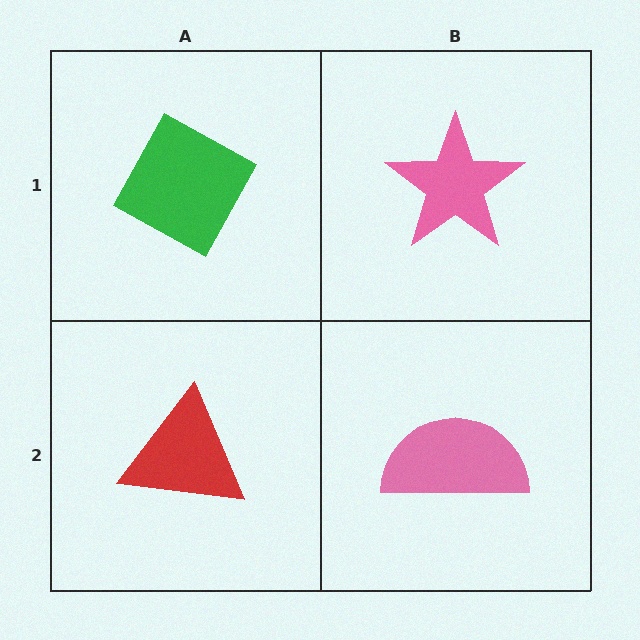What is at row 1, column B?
A pink star.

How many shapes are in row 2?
2 shapes.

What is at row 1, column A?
A green diamond.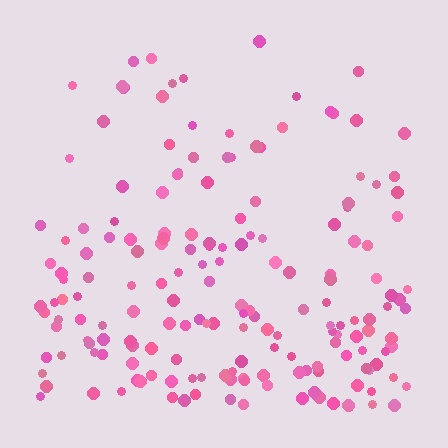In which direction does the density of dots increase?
From top to bottom, with the bottom side densest.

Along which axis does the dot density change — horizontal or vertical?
Vertical.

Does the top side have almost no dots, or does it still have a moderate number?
Still a moderate number, just noticeably fewer than the bottom.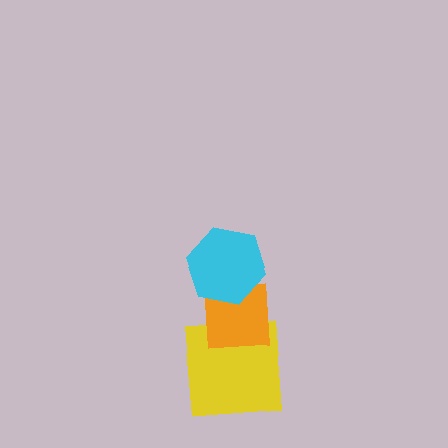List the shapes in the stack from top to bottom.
From top to bottom: the cyan hexagon, the orange square, the yellow square.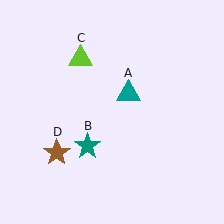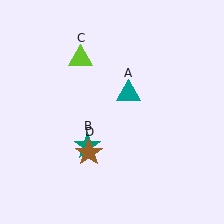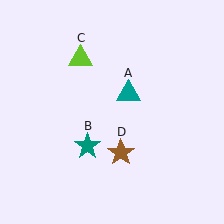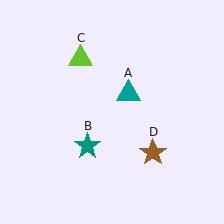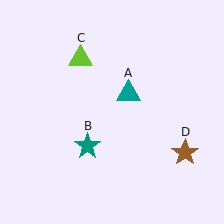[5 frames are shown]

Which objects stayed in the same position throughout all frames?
Teal triangle (object A) and teal star (object B) and lime triangle (object C) remained stationary.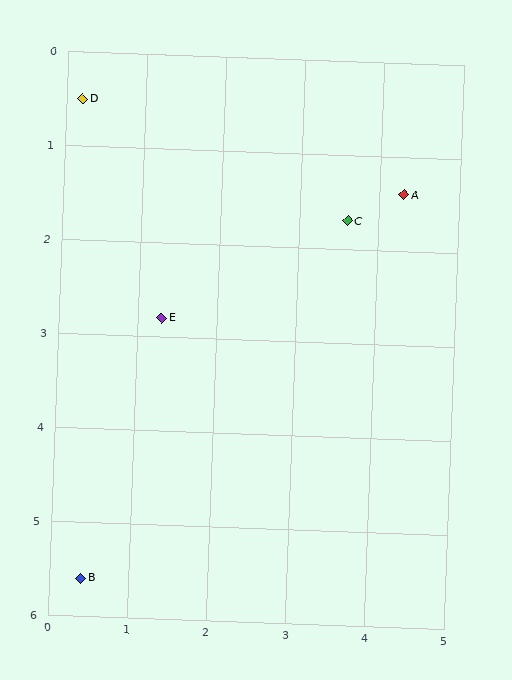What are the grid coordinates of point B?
Point B is at approximately (0.4, 5.6).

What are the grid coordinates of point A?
Point A is at approximately (4.3, 1.4).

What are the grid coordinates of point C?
Point C is at approximately (3.6, 1.7).